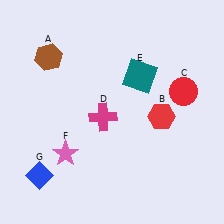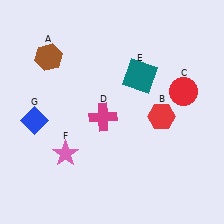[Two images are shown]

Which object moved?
The blue diamond (G) moved up.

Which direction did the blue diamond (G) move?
The blue diamond (G) moved up.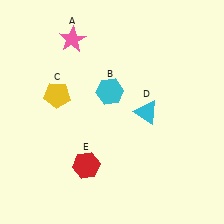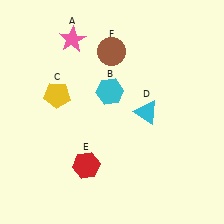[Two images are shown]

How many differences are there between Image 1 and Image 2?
There is 1 difference between the two images.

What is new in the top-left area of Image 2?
A brown circle (F) was added in the top-left area of Image 2.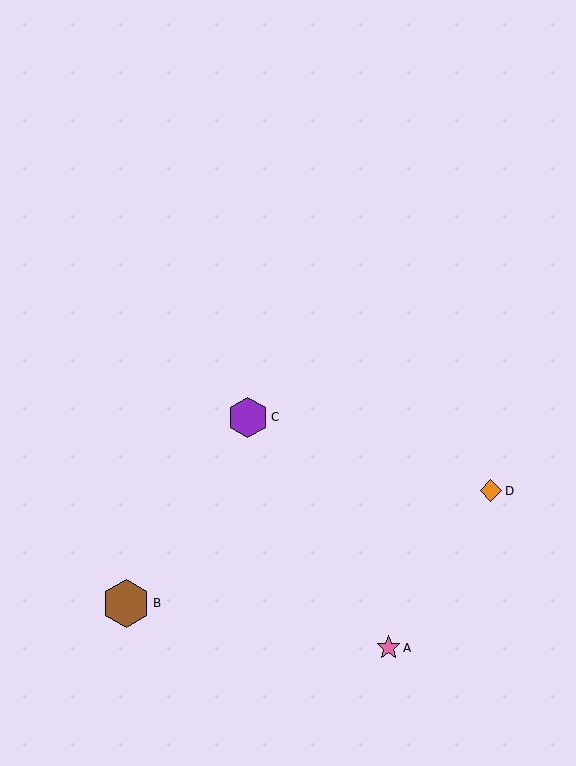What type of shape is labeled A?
Shape A is a pink star.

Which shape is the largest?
The brown hexagon (labeled B) is the largest.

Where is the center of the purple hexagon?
The center of the purple hexagon is at (248, 417).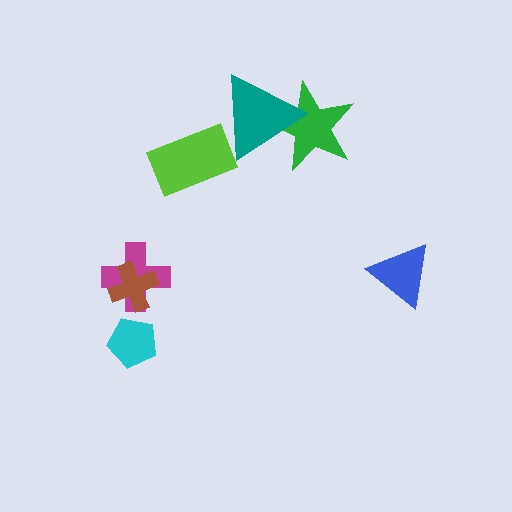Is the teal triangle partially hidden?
Yes, it is partially covered by another shape.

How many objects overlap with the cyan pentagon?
0 objects overlap with the cyan pentagon.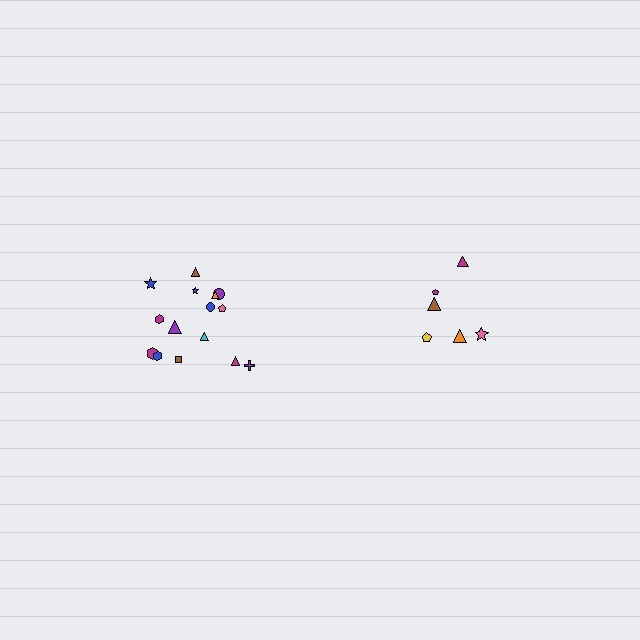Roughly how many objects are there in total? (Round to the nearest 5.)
Roughly 20 objects in total.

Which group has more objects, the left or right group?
The left group.